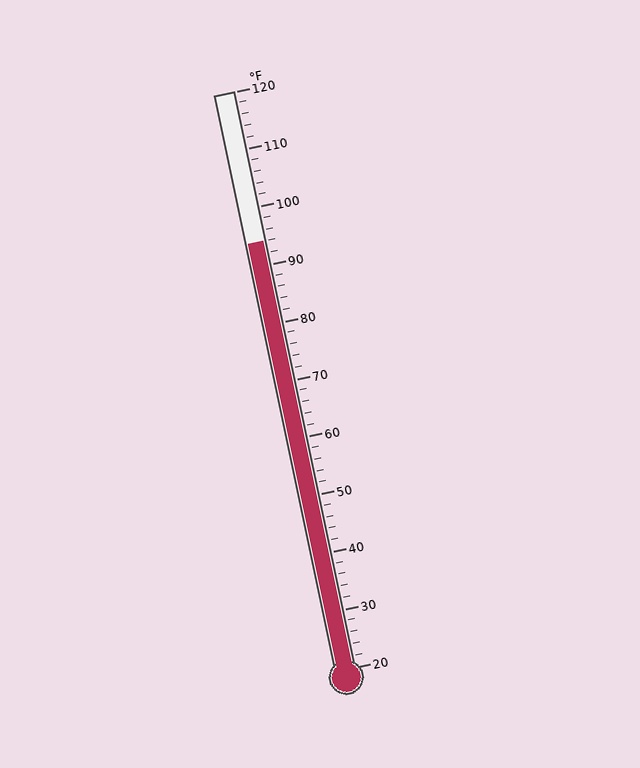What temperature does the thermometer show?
The thermometer shows approximately 94°F.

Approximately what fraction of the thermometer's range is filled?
The thermometer is filled to approximately 75% of its range.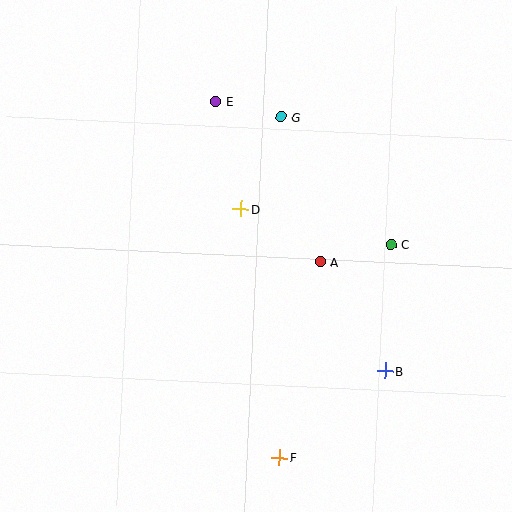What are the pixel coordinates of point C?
Point C is at (391, 245).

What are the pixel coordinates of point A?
Point A is at (320, 262).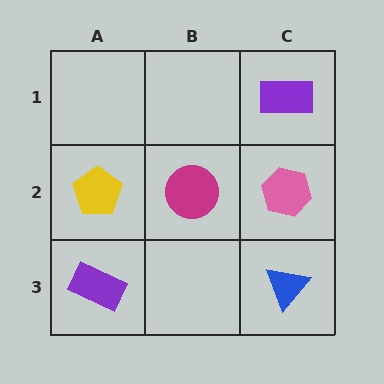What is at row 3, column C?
A blue triangle.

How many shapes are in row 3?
2 shapes.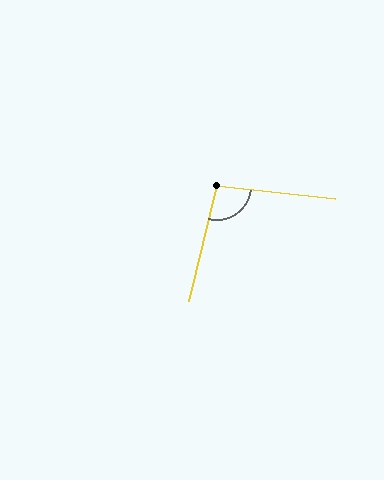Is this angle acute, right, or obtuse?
It is obtuse.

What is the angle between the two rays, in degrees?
Approximately 98 degrees.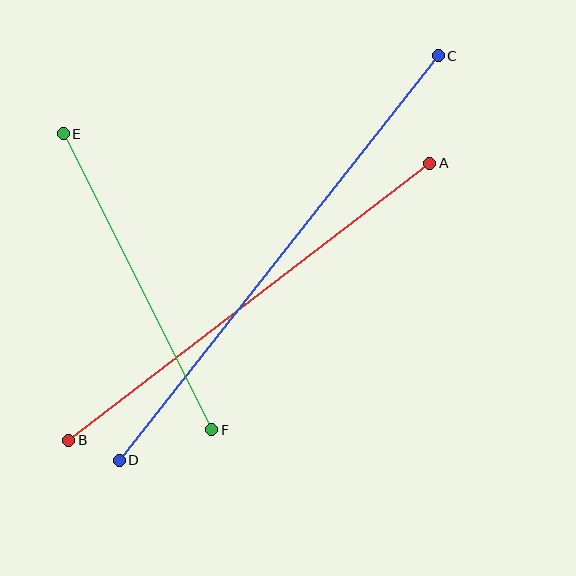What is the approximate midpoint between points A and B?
The midpoint is at approximately (249, 302) pixels.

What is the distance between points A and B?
The distance is approximately 455 pixels.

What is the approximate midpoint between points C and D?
The midpoint is at approximately (279, 258) pixels.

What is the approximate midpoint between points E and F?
The midpoint is at approximately (138, 282) pixels.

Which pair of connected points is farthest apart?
Points C and D are farthest apart.